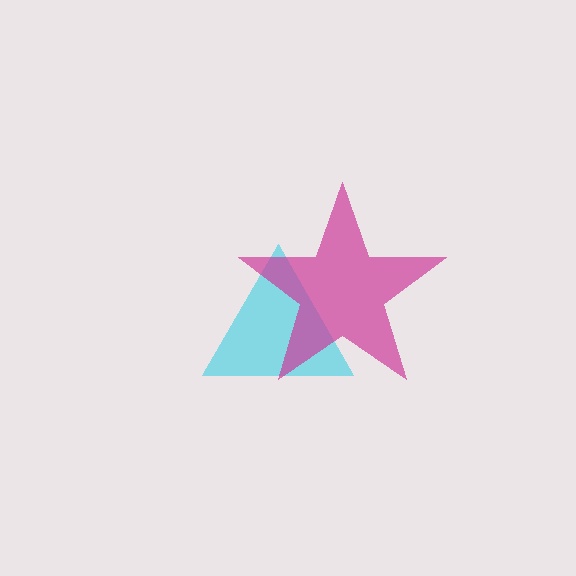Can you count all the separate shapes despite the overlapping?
Yes, there are 2 separate shapes.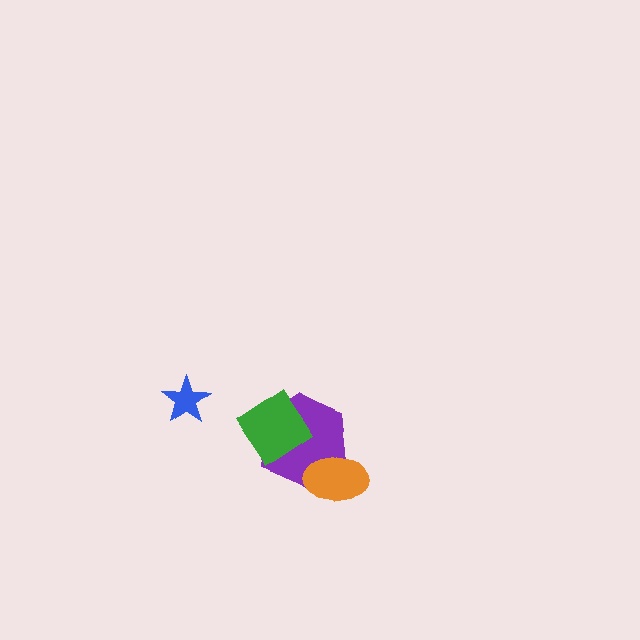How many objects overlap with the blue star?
0 objects overlap with the blue star.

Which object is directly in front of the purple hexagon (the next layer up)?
The green diamond is directly in front of the purple hexagon.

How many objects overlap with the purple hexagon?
2 objects overlap with the purple hexagon.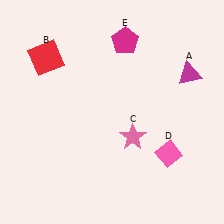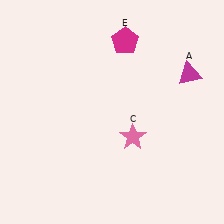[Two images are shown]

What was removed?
The red square (B), the pink diamond (D) were removed in Image 2.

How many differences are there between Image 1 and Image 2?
There are 2 differences between the two images.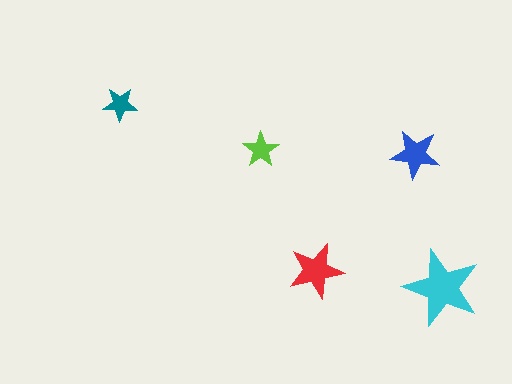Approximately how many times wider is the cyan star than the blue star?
About 1.5 times wider.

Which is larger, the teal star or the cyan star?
The cyan one.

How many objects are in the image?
There are 5 objects in the image.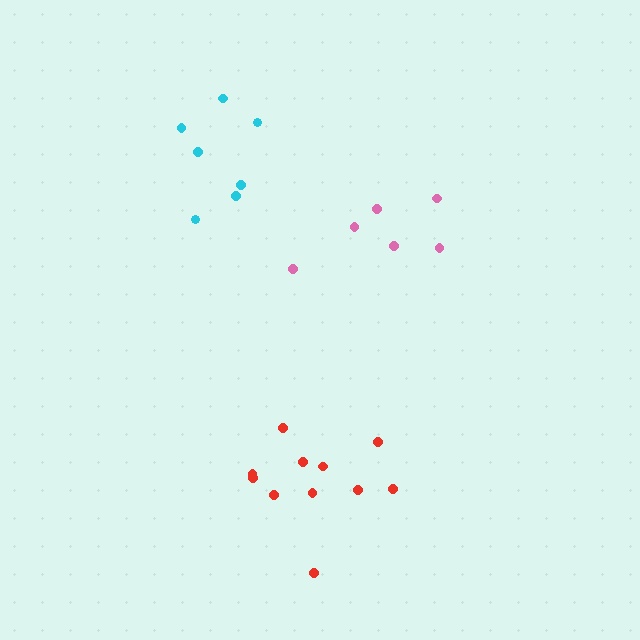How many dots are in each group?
Group 1: 7 dots, Group 2: 11 dots, Group 3: 6 dots (24 total).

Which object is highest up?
The cyan cluster is topmost.